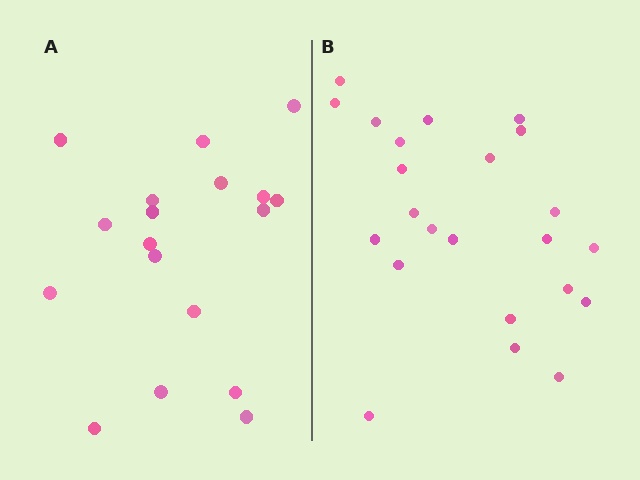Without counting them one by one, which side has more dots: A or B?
Region B (the right region) has more dots.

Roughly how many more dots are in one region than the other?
Region B has about 5 more dots than region A.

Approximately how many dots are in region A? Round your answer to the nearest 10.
About 20 dots. (The exact count is 18, which rounds to 20.)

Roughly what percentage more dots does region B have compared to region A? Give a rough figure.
About 30% more.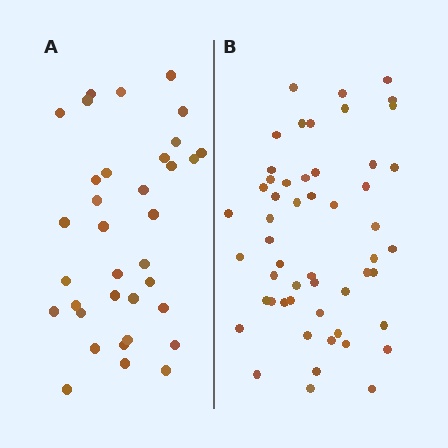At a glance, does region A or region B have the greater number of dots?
Region B (the right region) has more dots.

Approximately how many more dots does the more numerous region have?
Region B has approximately 20 more dots than region A.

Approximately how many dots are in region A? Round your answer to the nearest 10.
About 40 dots. (The exact count is 35, which rounds to 40.)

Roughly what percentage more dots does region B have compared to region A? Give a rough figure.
About 50% more.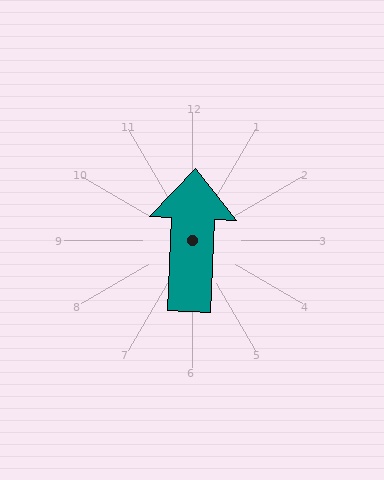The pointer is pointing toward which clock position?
Roughly 12 o'clock.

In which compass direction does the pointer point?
North.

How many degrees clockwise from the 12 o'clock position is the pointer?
Approximately 3 degrees.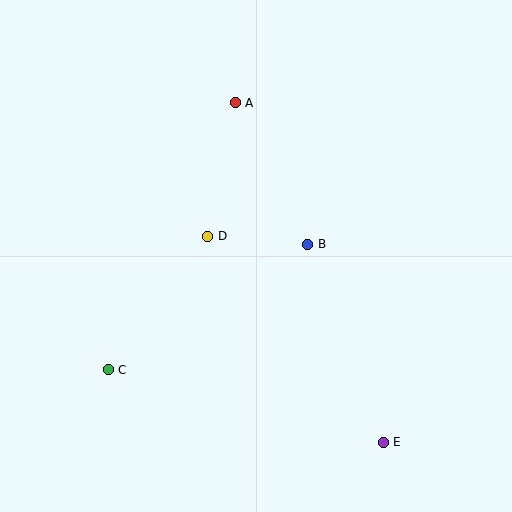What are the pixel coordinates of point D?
Point D is at (208, 236).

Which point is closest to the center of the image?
Point D at (208, 236) is closest to the center.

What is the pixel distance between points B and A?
The distance between B and A is 159 pixels.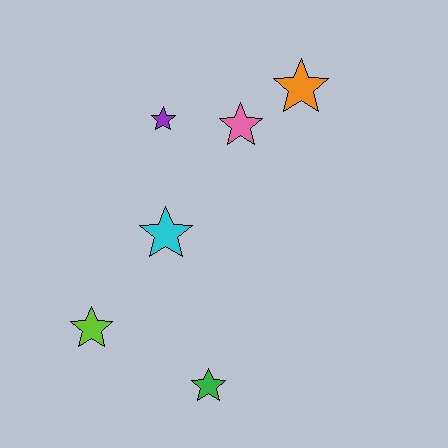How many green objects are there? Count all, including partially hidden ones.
There is 1 green object.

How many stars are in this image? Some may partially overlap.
There are 6 stars.